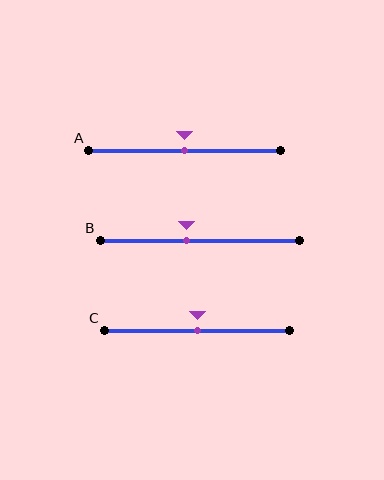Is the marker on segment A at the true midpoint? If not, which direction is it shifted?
Yes, the marker on segment A is at the true midpoint.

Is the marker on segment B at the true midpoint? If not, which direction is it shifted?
No, the marker on segment B is shifted to the left by about 7% of the segment length.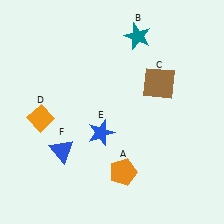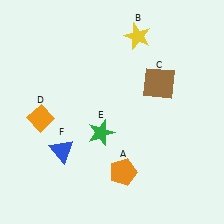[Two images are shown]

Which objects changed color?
B changed from teal to yellow. E changed from blue to green.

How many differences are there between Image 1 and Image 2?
There are 2 differences between the two images.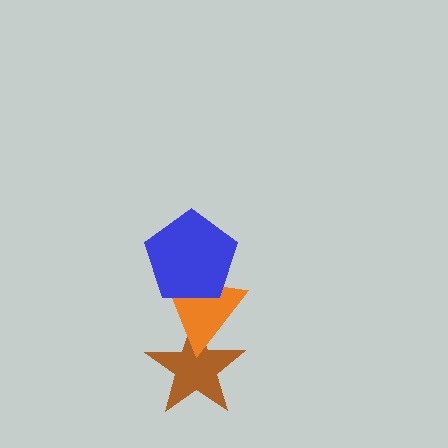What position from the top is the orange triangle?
The orange triangle is 2nd from the top.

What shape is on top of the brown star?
The orange triangle is on top of the brown star.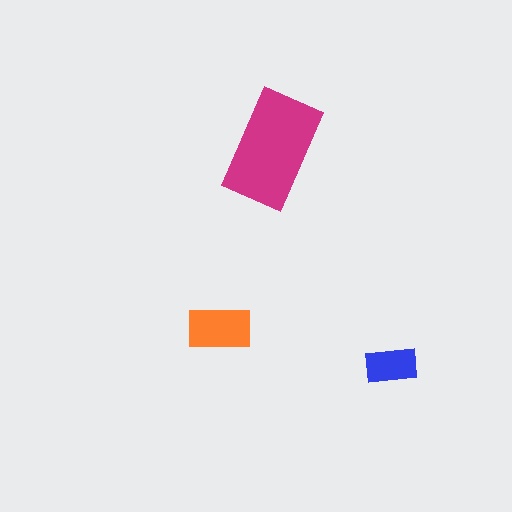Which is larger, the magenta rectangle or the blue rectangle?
The magenta one.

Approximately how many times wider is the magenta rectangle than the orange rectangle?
About 2 times wider.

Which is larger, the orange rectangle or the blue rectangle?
The orange one.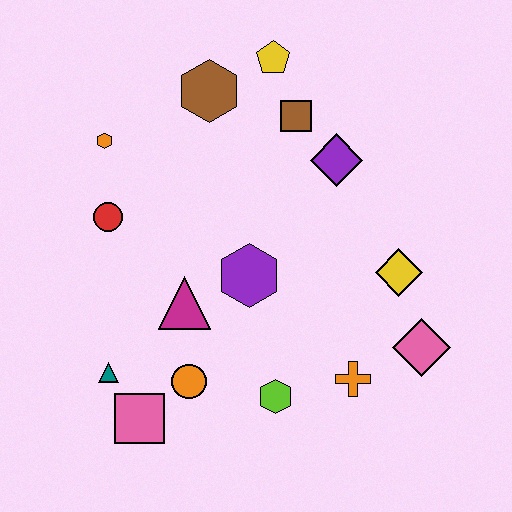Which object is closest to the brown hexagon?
The yellow pentagon is closest to the brown hexagon.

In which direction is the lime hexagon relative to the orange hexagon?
The lime hexagon is below the orange hexagon.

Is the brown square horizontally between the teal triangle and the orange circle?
No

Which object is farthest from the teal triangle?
The yellow pentagon is farthest from the teal triangle.